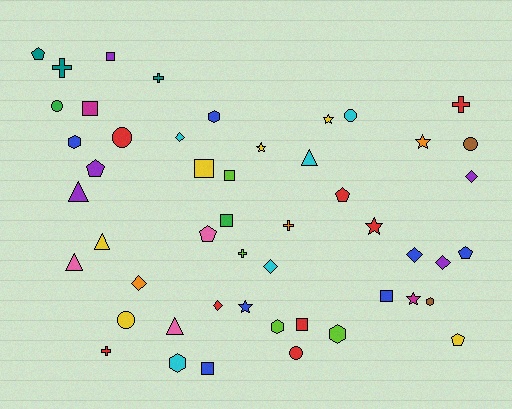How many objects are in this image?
There are 50 objects.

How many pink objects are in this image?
There are 3 pink objects.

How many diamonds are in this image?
There are 7 diamonds.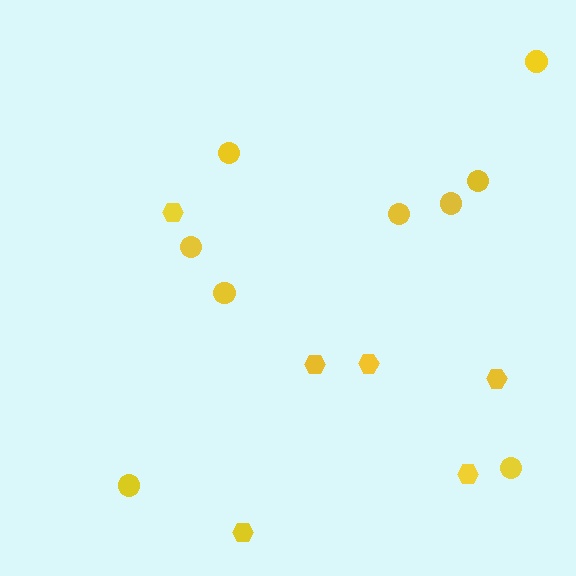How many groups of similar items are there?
There are 2 groups: one group of circles (9) and one group of hexagons (6).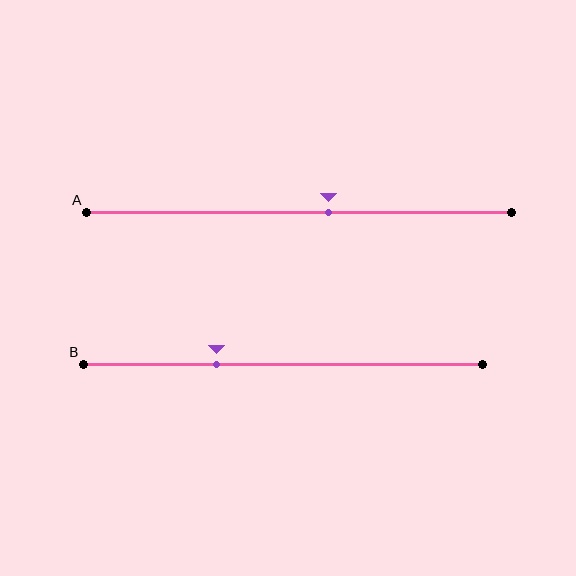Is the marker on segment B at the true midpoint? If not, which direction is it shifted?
No, the marker on segment B is shifted to the left by about 17% of the segment length.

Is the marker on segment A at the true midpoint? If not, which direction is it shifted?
No, the marker on segment A is shifted to the right by about 7% of the segment length.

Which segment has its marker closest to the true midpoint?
Segment A has its marker closest to the true midpoint.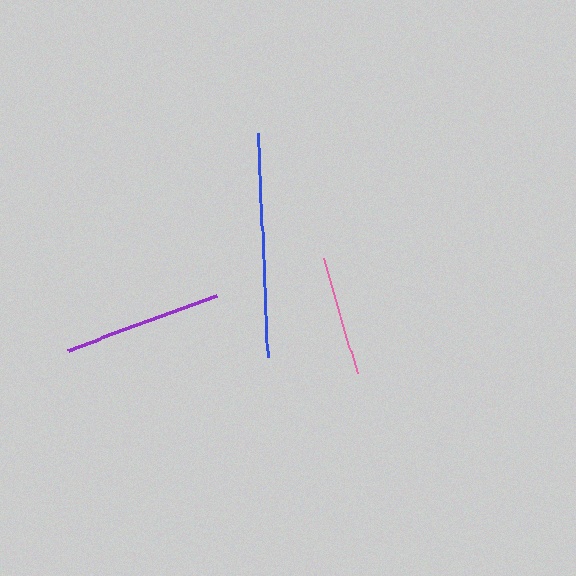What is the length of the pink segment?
The pink segment is approximately 121 pixels long.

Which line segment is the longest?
The blue line is the longest at approximately 224 pixels.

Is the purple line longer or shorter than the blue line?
The blue line is longer than the purple line.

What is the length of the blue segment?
The blue segment is approximately 224 pixels long.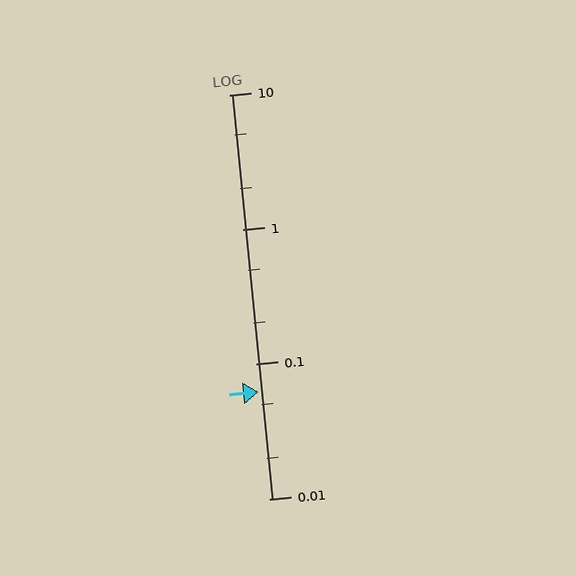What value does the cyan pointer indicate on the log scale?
The pointer indicates approximately 0.062.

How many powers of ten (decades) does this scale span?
The scale spans 3 decades, from 0.01 to 10.